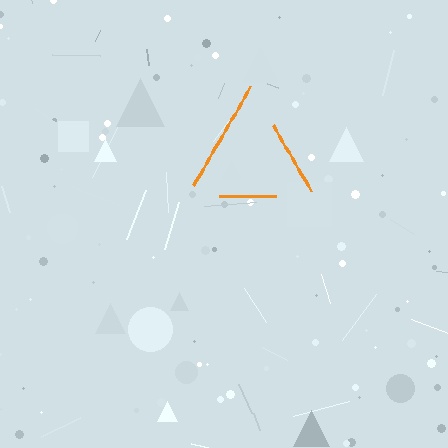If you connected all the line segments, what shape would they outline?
They would outline a triangle.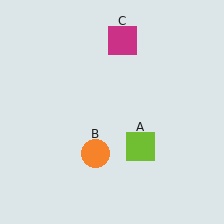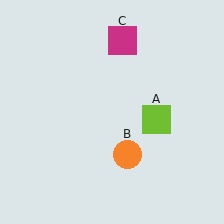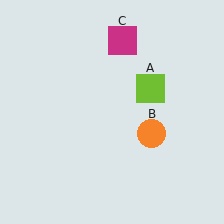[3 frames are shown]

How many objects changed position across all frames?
2 objects changed position: lime square (object A), orange circle (object B).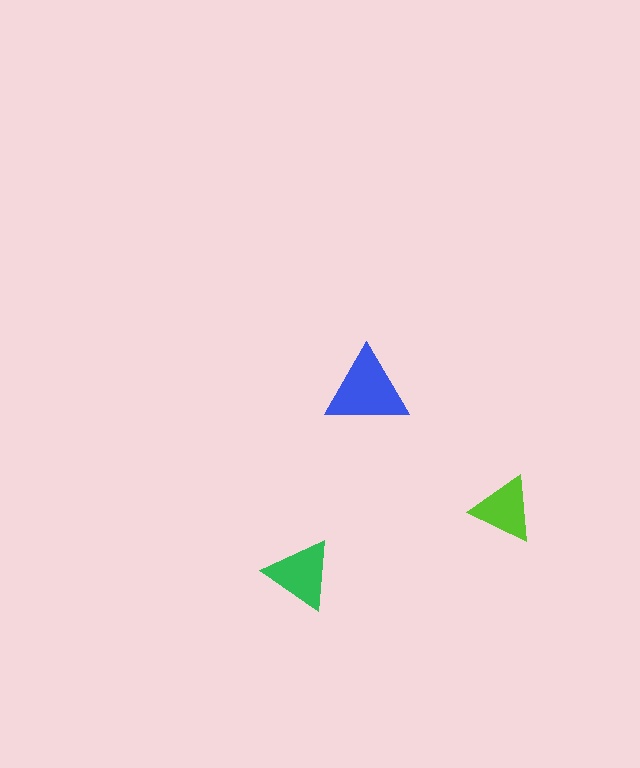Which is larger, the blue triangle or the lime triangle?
The blue one.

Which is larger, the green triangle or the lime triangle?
The green one.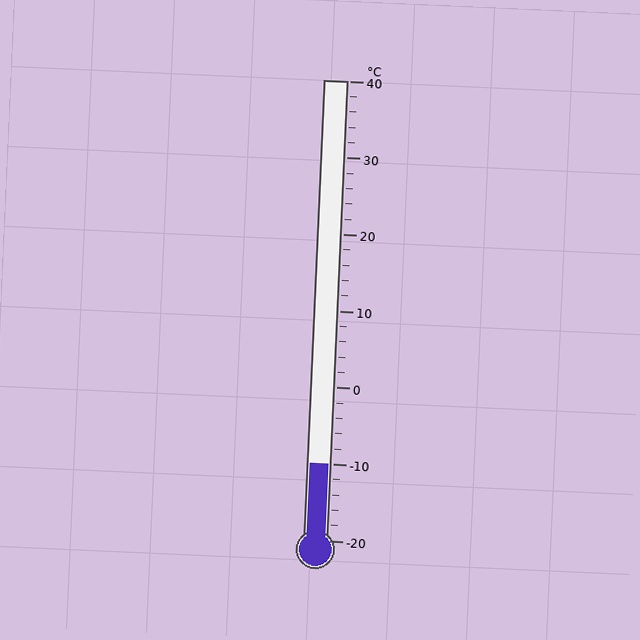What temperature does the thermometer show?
The thermometer shows approximately -10°C.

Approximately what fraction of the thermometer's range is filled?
The thermometer is filled to approximately 15% of its range.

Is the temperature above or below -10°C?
The temperature is at -10°C.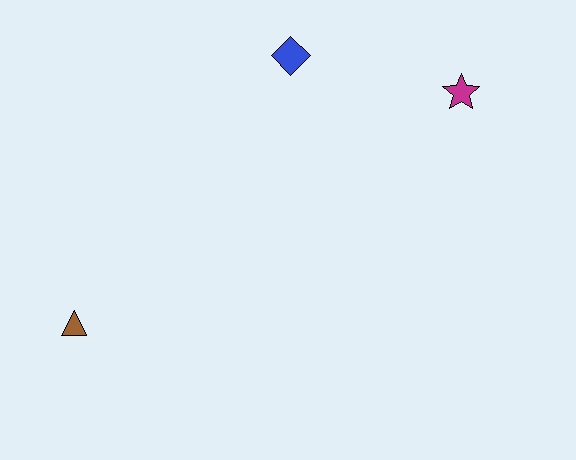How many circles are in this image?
There are no circles.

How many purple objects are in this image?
There are no purple objects.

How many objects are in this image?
There are 3 objects.